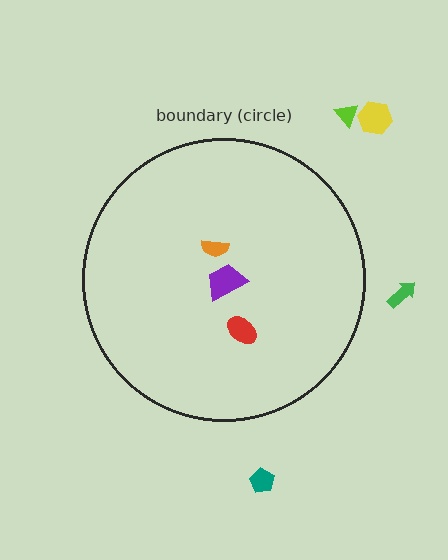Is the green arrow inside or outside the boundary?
Outside.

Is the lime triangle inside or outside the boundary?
Outside.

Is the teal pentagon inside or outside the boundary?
Outside.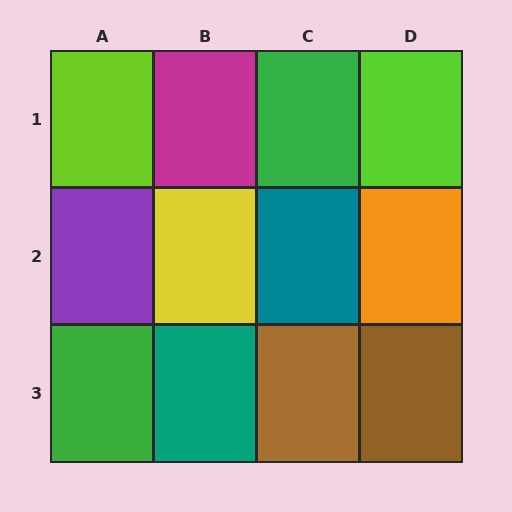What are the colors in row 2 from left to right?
Purple, yellow, teal, orange.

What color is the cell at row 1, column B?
Magenta.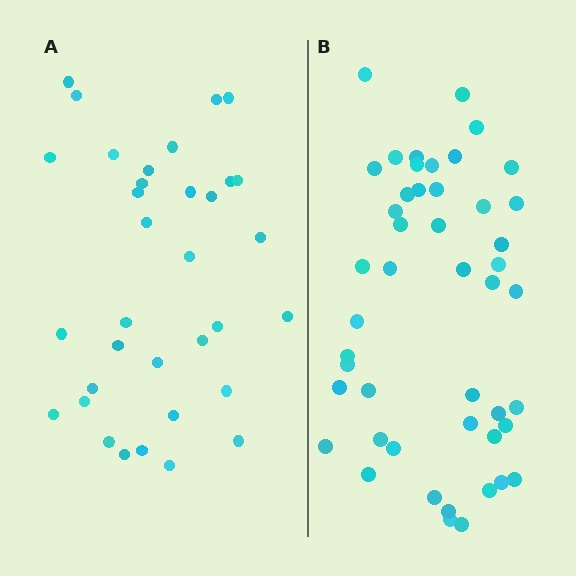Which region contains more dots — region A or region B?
Region B (the right region) has more dots.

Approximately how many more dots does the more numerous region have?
Region B has approximately 15 more dots than region A.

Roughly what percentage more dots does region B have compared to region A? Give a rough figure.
About 40% more.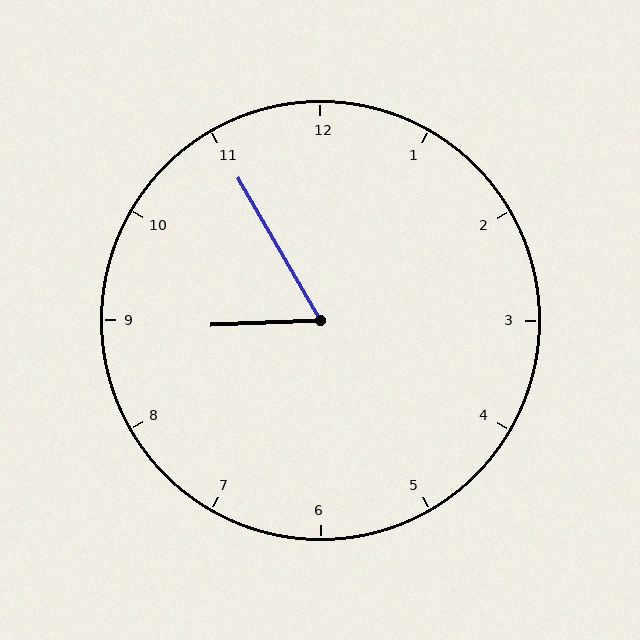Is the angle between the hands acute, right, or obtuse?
It is acute.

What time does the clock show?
8:55.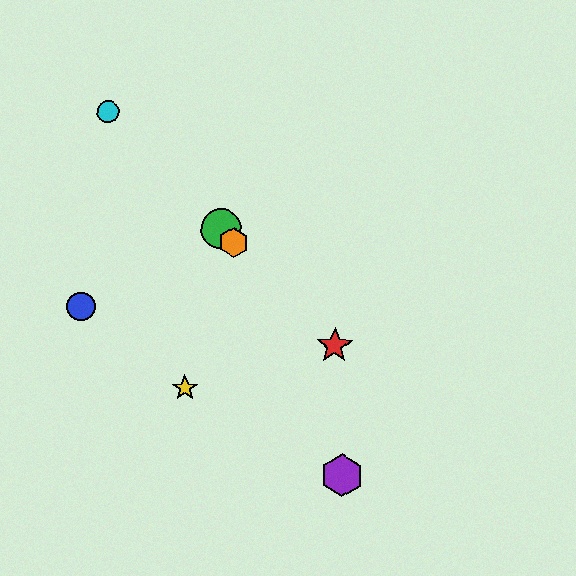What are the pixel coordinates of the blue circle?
The blue circle is at (81, 307).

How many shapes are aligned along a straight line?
4 shapes (the red star, the green circle, the orange hexagon, the cyan circle) are aligned along a straight line.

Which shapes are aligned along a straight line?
The red star, the green circle, the orange hexagon, the cyan circle are aligned along a straight line.